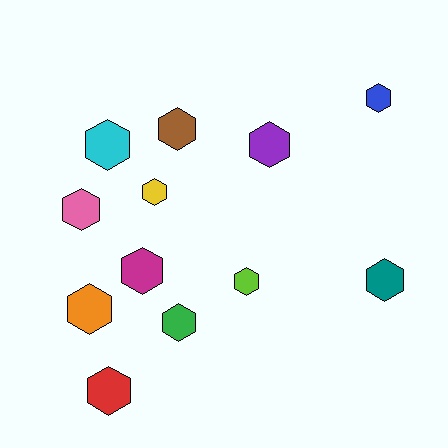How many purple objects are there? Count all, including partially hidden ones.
There is 1 purple object.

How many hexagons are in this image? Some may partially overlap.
There are 12 hexagons.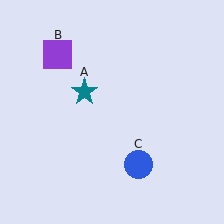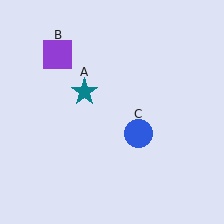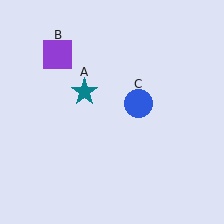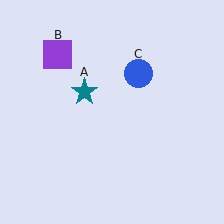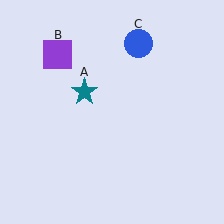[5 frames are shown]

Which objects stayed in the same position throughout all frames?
Teal star (object A) and purple square (object B) remained stationary.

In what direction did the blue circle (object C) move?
The blue circle (object C) moved up.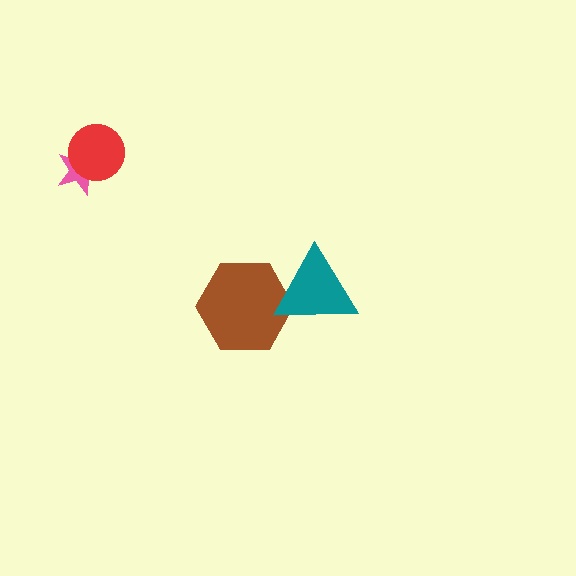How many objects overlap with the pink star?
1 object overlaps with the pink star.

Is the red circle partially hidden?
No, no other shape covers it.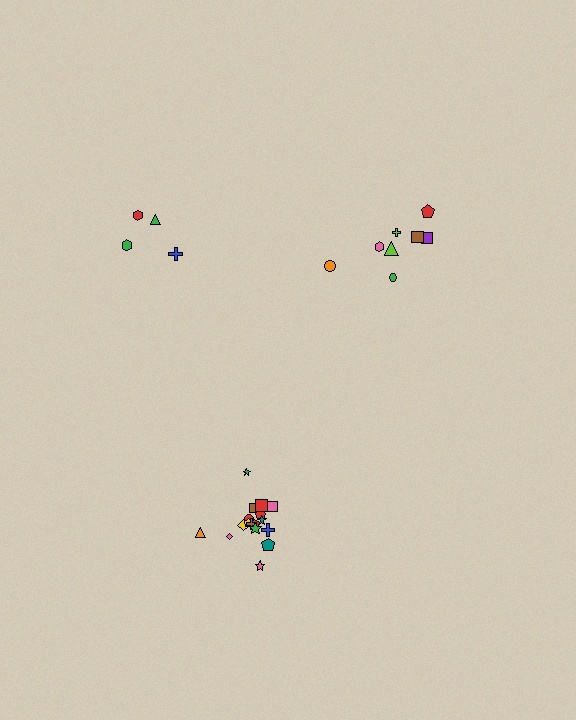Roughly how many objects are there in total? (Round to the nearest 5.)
Roughly 30 objects in total.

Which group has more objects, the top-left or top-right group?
The top-right group.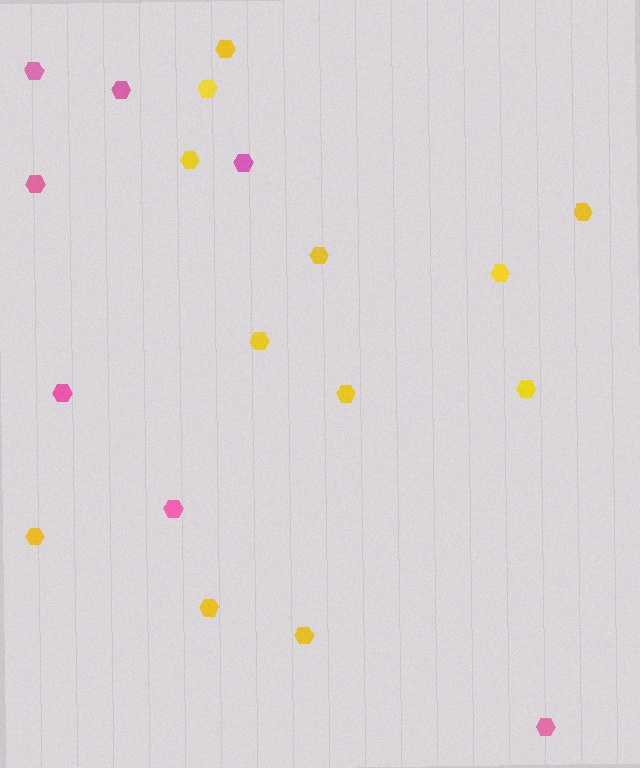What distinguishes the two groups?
There are 2 groups: one group of pink hexagons (7) and one group of yellow hexagons (12).